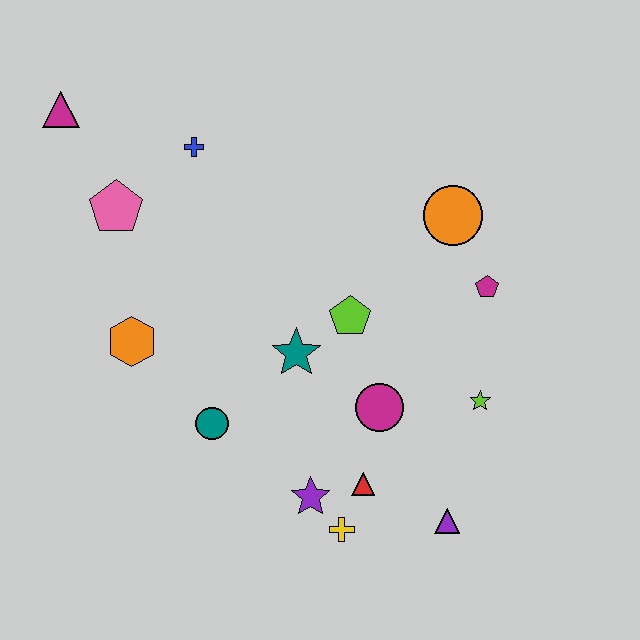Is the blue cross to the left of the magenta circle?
Yes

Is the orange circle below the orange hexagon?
No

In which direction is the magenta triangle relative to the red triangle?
The magenta triangle is above the red triangle.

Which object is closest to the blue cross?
The pink pentagon is closest to the blue cross.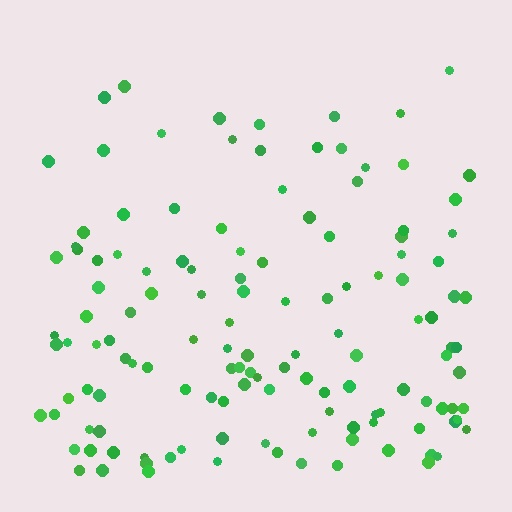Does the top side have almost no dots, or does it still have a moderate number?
Still a moderate number, just noticeably fewer than the bottom.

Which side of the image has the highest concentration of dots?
The bottom.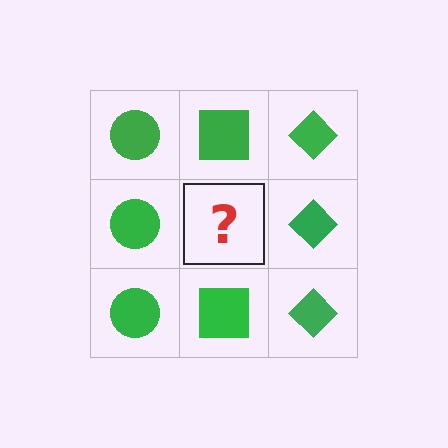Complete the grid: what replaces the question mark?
The question mark should be replaced with a green square.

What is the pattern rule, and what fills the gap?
The rule is that each column has a consistent shape. The gap should be filled with a green square.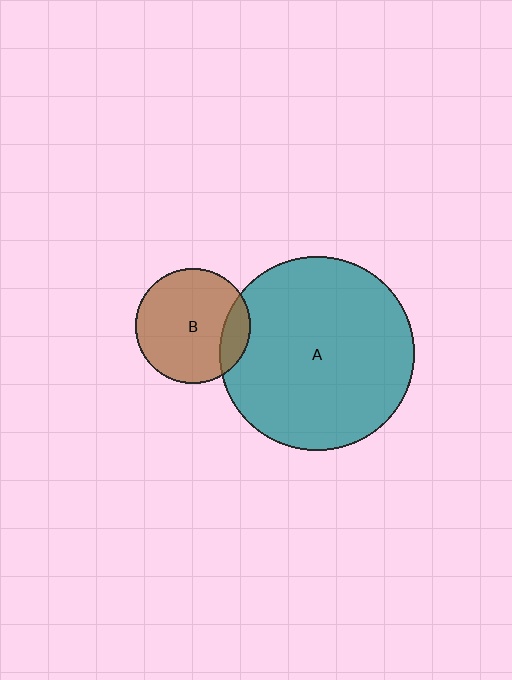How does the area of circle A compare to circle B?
Approximately 2.9 times.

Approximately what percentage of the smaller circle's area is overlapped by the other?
Approximately 15%.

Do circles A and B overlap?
Yes.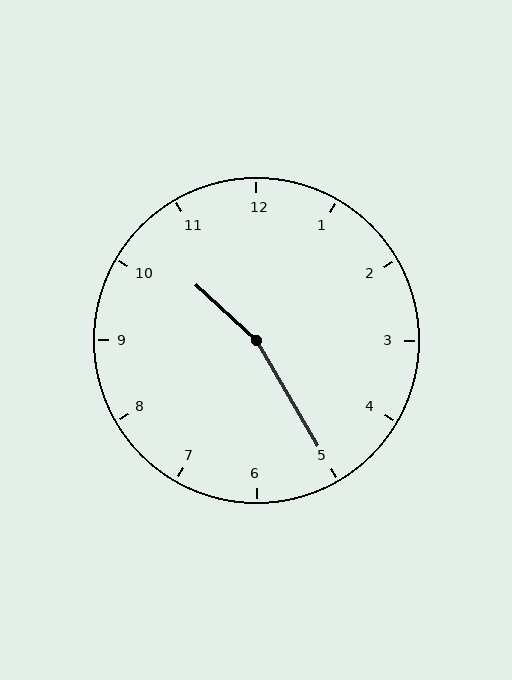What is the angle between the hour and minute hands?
Approximately 162 degrees.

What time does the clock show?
10:25.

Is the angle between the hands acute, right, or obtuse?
It is obtuse.